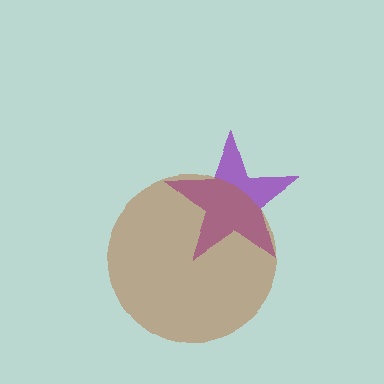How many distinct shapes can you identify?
There are 2 distinct shapes: a purple star, a brown circle.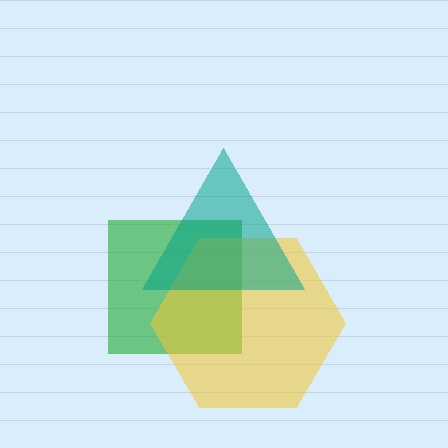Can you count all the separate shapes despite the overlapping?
Yes, there are 3 separate shapes.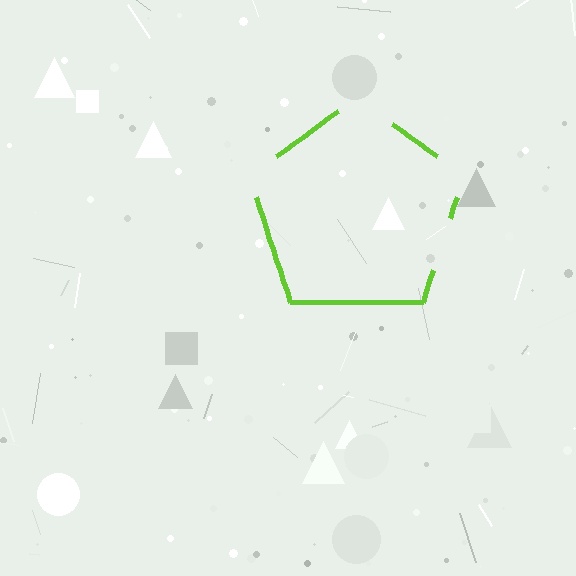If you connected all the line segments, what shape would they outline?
They would outline a pentagon.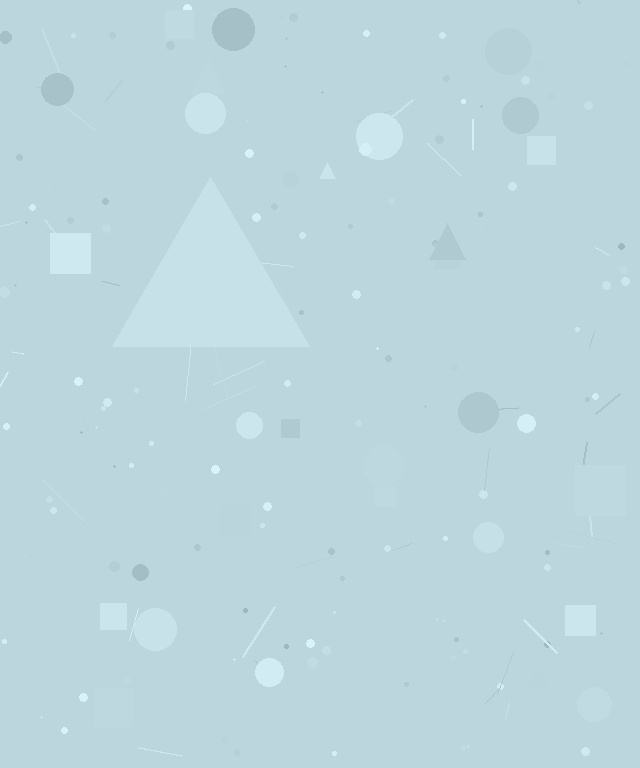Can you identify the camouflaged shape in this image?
The camouflaged shape is a triangle.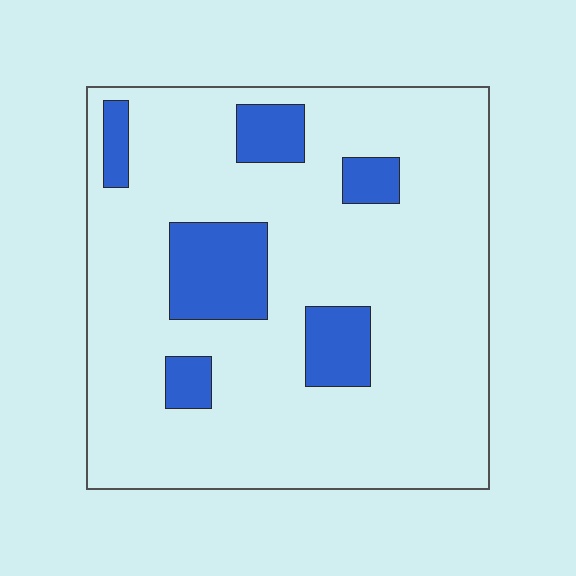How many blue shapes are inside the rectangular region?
6.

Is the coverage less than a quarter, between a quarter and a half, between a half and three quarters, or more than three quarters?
Less than a quarter.